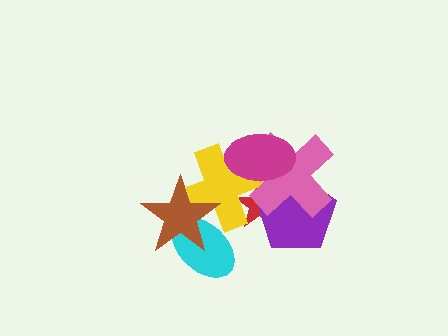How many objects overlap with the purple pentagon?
3 objects overlap with the purple pentagon.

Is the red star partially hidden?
Yes, it is partially covered by another shape.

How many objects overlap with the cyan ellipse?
2 objects overlap with the cyan ellipse.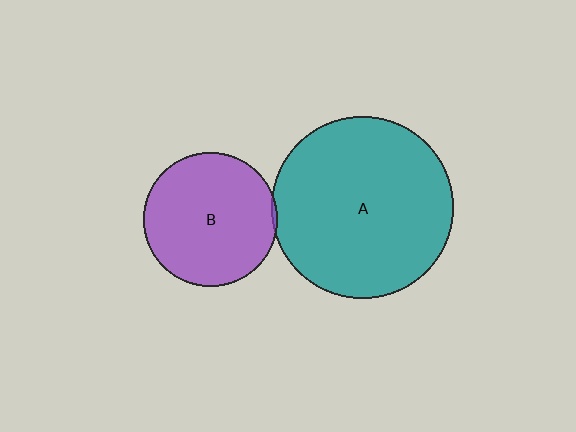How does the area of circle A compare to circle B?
Approximately 1.8 times.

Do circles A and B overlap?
Yes.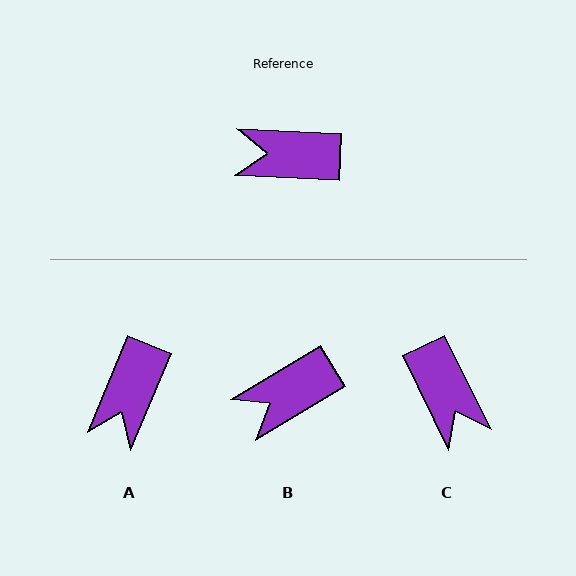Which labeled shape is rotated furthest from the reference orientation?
C, about 119 degrees away.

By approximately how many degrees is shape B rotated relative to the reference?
Approximately 34 degrees counter-clockwise.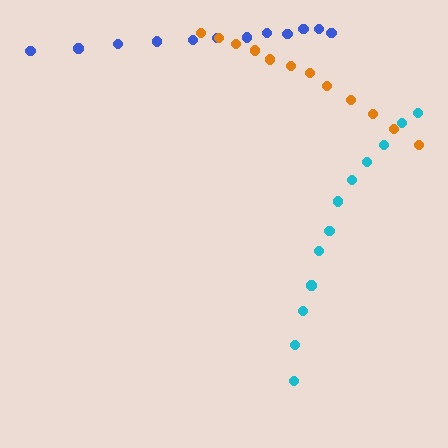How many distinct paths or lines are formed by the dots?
There are 3 distinct paths.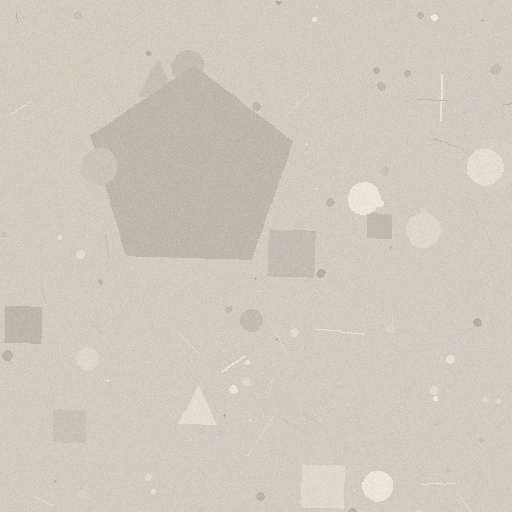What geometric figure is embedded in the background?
A pentagon is embedded in the background.